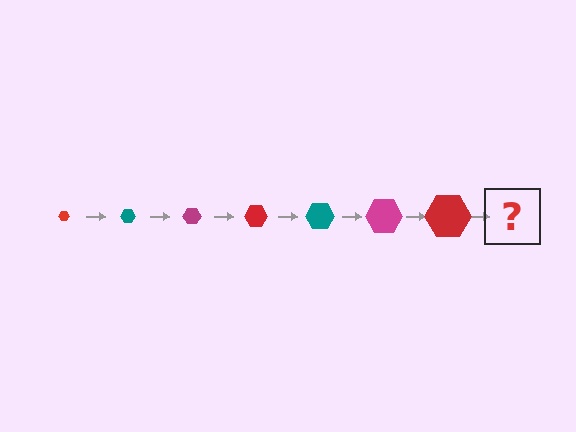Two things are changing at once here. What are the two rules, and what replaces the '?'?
The two rules are that the hexagon grows larger each step and the color cycles through red, teal, and magenta. The '?' should be a teal hexagon, larger than the previous one.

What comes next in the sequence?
The next element should be a teal hexagon, larger than the previous one.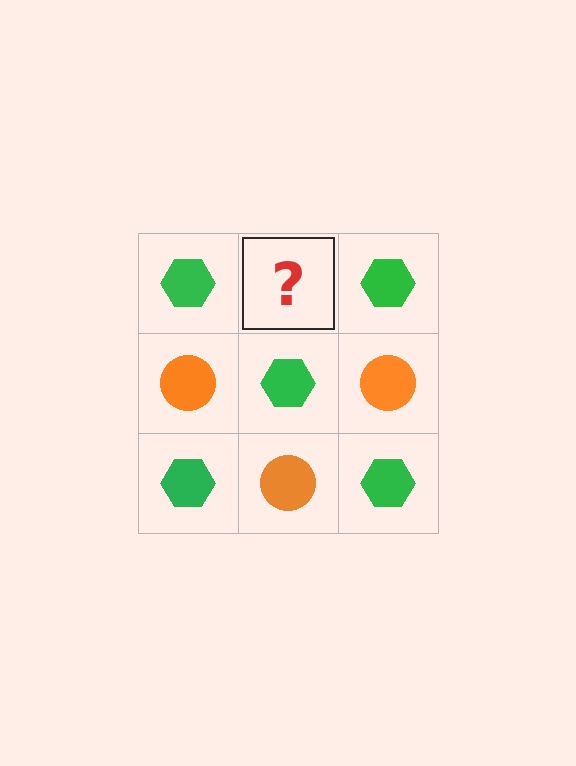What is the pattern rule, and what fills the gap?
The rule is that it alternates green hexagon and orange circle in a checkerboard pattern. The gap should be filled with an orange circle.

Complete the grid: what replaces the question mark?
The question mark should be replaced with an orange circle.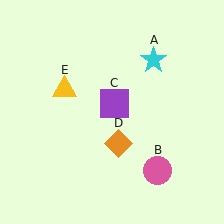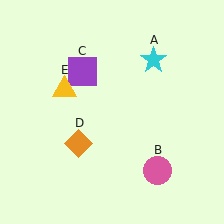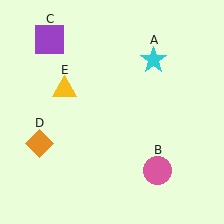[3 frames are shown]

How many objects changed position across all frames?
2 objects changed position: purple square (object C), orange diamond (object D).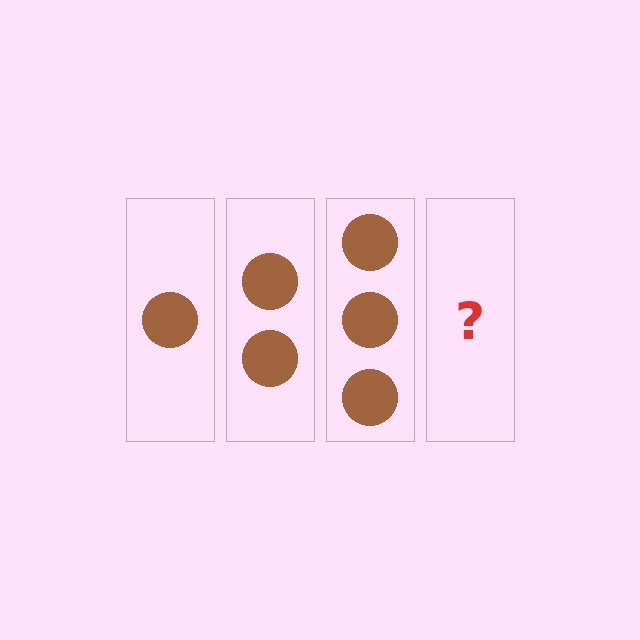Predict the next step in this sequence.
The next step is 4 circles.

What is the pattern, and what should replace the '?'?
The pattern is that each step adds one more circle. The '?' should be 4 circles.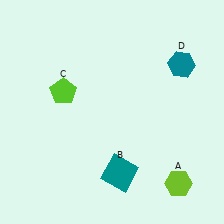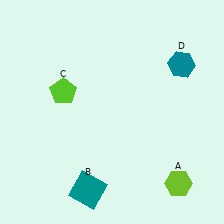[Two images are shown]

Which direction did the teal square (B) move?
The teal square (B) moved left.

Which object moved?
The teal square (B) moved left.